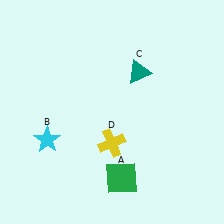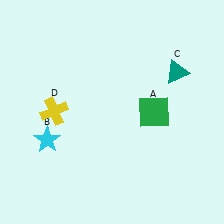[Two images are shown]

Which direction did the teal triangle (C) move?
The teal triangle (C) moved right.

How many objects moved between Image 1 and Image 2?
3 objects moved between the two images.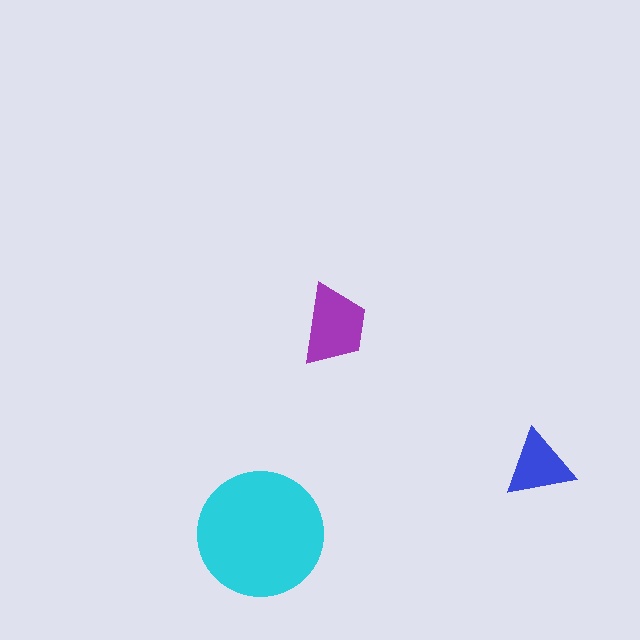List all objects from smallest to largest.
The blue triangle, the purple trapezoid, the cyan circle.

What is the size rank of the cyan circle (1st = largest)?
1st.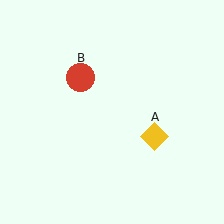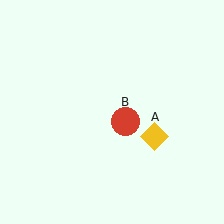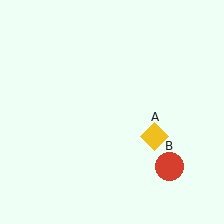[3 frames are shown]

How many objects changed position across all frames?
1 object changed position: red circle (object B).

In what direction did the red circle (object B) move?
The red circle (object B) moved down and to the right.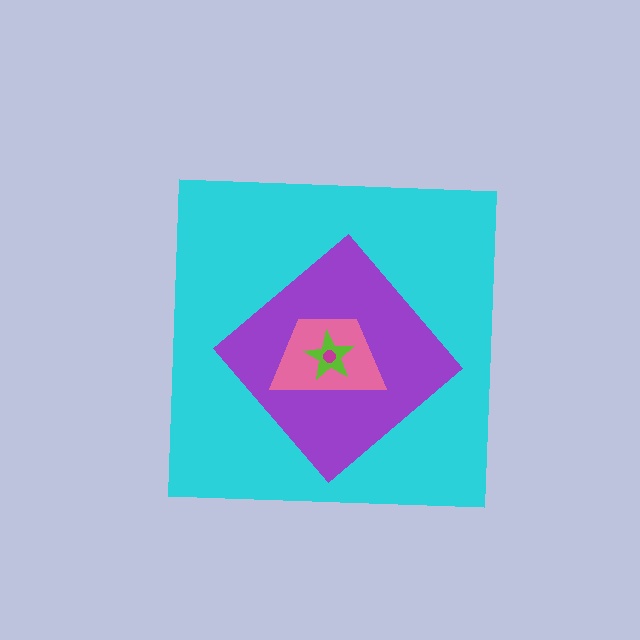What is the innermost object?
The magenta circle.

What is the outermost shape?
The cyan square.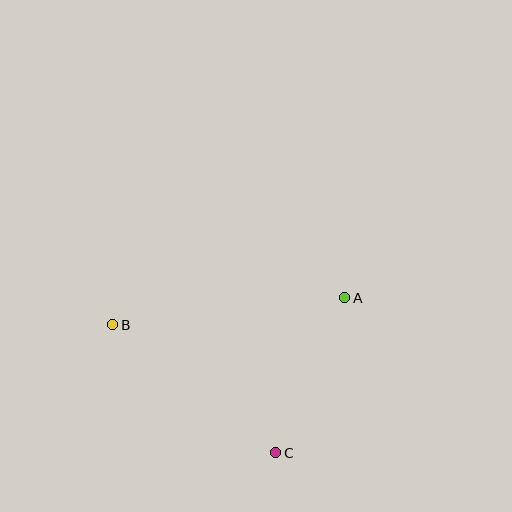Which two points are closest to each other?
Points A and C are closest to each other.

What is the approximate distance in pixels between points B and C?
The distance between B and C is approximately 207 pixels.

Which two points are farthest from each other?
Points A and B are farthest from each other.